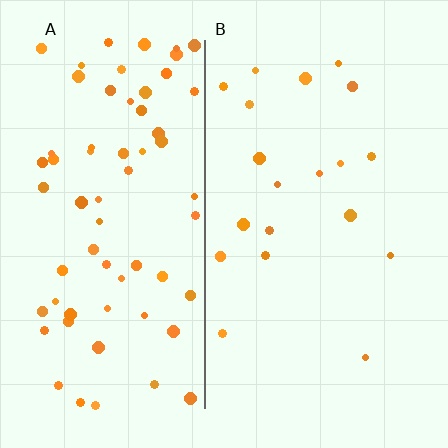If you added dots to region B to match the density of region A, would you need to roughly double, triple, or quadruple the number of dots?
Approximately triple.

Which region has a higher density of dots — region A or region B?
A (the left).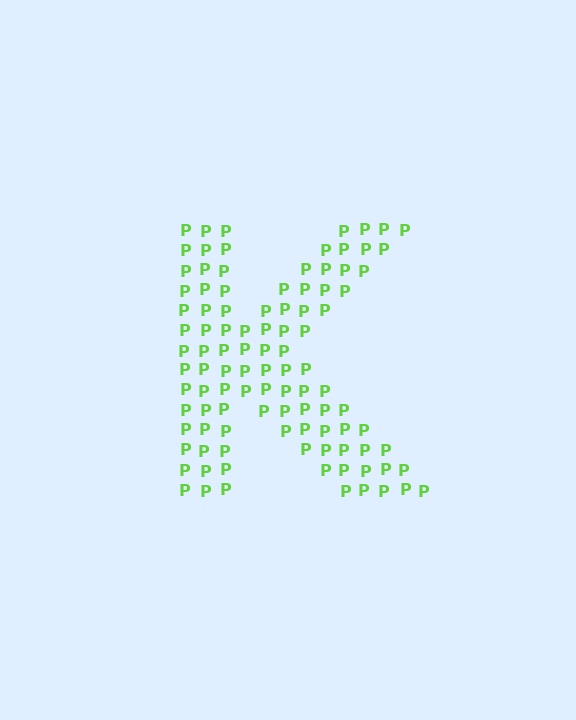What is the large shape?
The large shape is the letter K.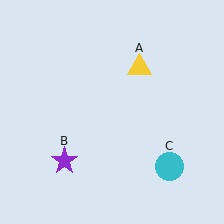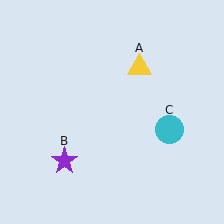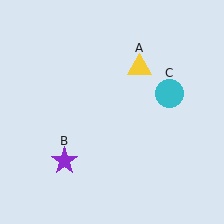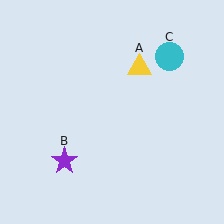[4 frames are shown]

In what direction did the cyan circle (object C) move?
The cyan circle (object C) moved up.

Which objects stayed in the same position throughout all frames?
Yellow triangle (object A) and purple star (object B) remained stationary.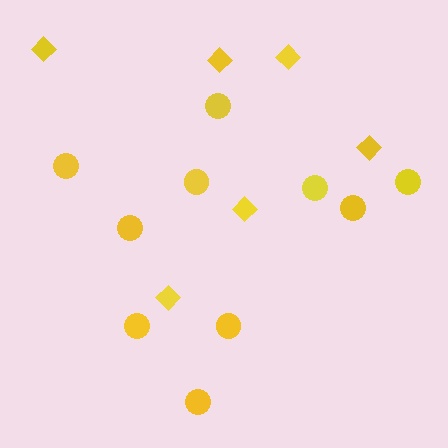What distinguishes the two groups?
There are 2 groups: one group of diamonds (6) and one group of circles (10).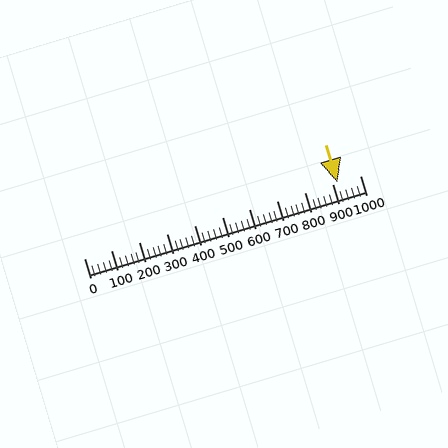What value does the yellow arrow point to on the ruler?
The yellow arrow points to approximately 920.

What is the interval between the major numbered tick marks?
The major tick marks are spaced 100 units apart.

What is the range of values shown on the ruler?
The ruler shows values from 0 to 1000.